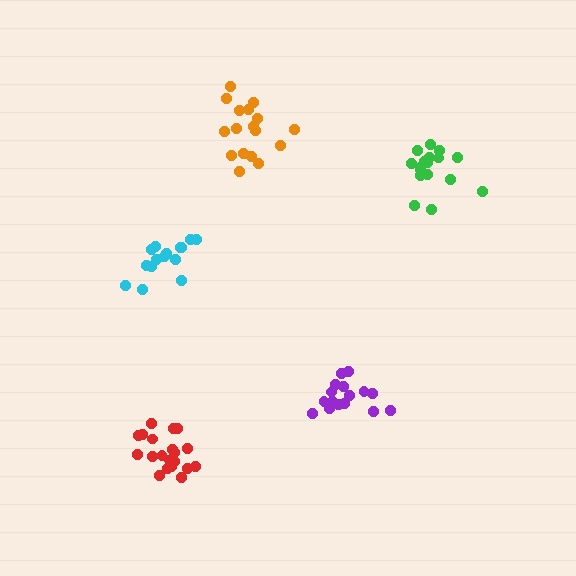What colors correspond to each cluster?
The clusters are colored: purple, red, green, orange, cyan.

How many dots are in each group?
Group 1: 16 dots, Group 2: 20 dots, Group 3: 19 dots, Group 4: 17 dots, Group 5: 15 dots (87 total).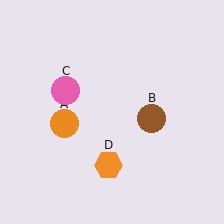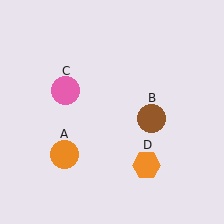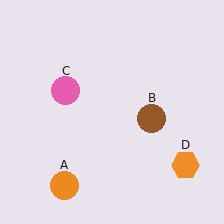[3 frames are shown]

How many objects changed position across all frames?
2 objects changed position: orange circle (object A), orange hexagon (object D).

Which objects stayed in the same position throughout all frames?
Brown circle (object B) and pink circle (object C) remained stationary.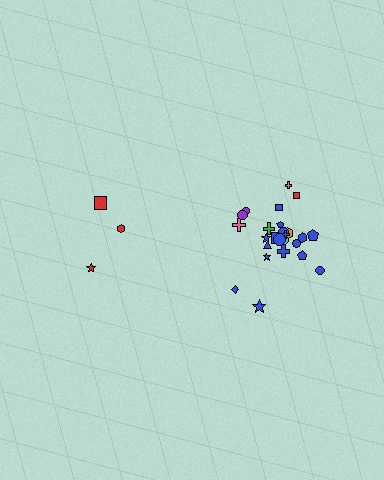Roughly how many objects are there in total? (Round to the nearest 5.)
Roughly 30 objects in total.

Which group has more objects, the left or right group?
The right group.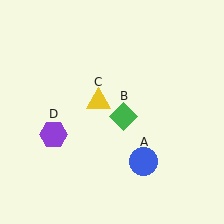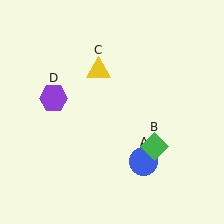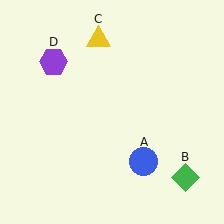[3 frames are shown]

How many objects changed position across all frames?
3 objects changed position: green diamond (object B), yellow triangle (object C), purple hexagon (object D).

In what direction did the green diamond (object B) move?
The green diamond (object B) moved down and to the right.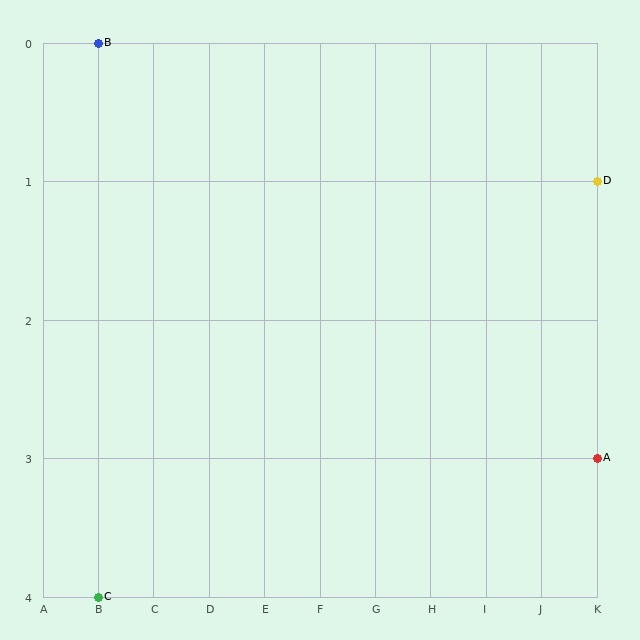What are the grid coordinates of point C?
Point C is at grid coordinates (B, 4).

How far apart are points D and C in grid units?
Points D and C are 9 columns and 3 rows apart (about 9.5 grid units diagonally).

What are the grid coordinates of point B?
Point B is at grid coordinates (B, 0).